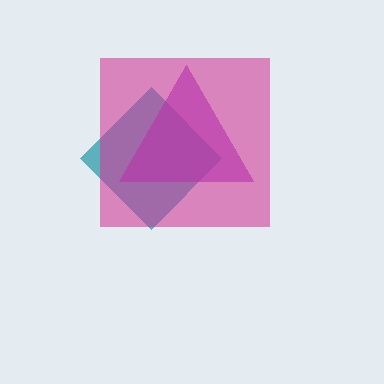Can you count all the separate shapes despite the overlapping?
Yes, there are 3 separate shapes.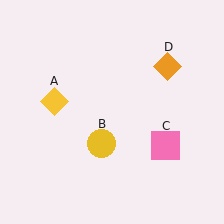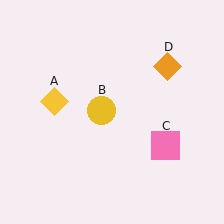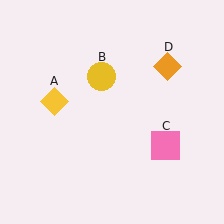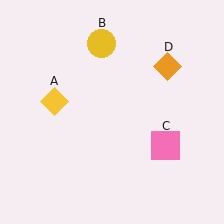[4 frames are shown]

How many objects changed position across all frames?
1 object changed position: yellow circle (object B).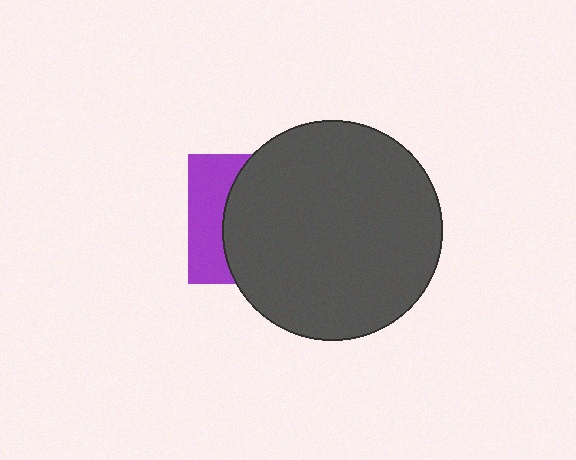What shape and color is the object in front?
The object in front is a dark gray circle.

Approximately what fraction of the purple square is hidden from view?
Roughly 68% of the purple square is hidden behind the dark gray circle.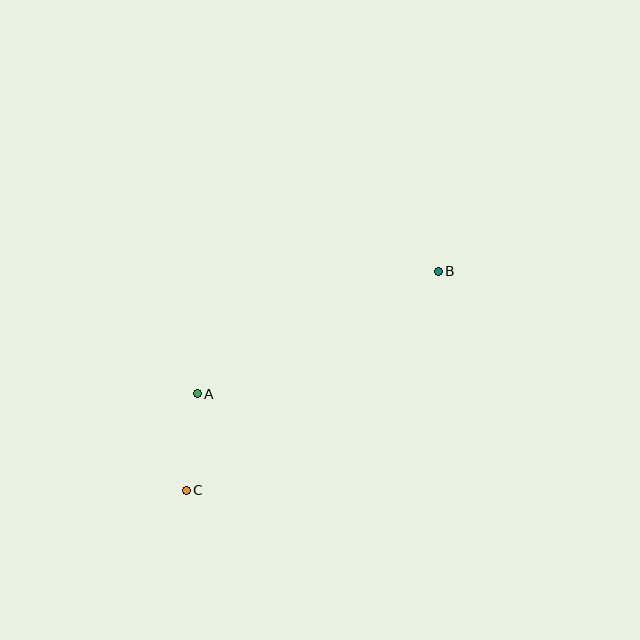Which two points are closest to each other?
Points A and C are closest to each other.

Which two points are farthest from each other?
Points B and C are farthest from each other.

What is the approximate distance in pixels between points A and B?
The distance between A and B is approximately 270 pixels.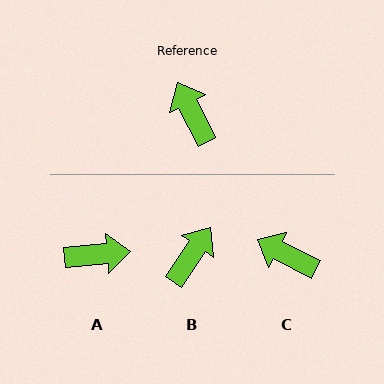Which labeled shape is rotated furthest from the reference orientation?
A, about 112 degrees away.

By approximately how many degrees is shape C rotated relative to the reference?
Approximately 36 degrees counter-clockwise.